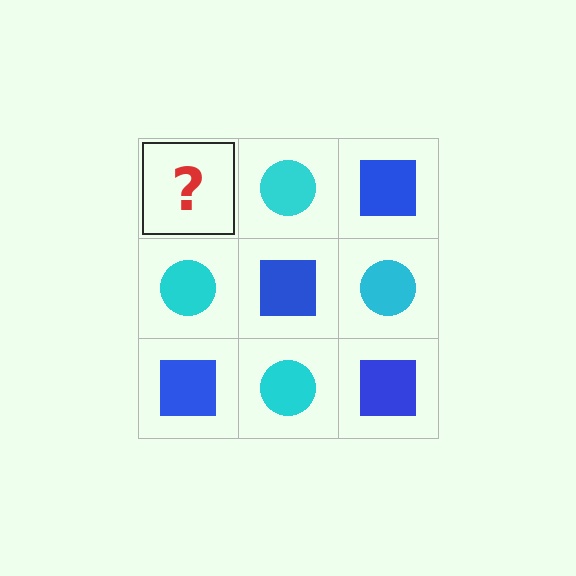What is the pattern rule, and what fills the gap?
The rule is that it alternates blue square and cyan circle in a checkerboard pattern. The gap should be filled with a blue square.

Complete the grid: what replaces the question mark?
The question mark should be replaced with a blue square.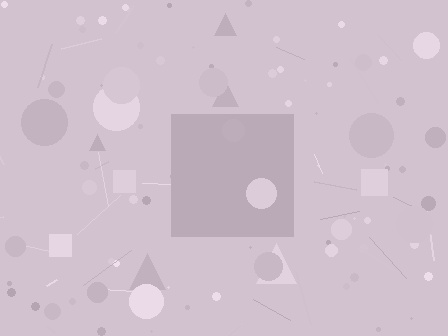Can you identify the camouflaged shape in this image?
The camouflaged shape is a square.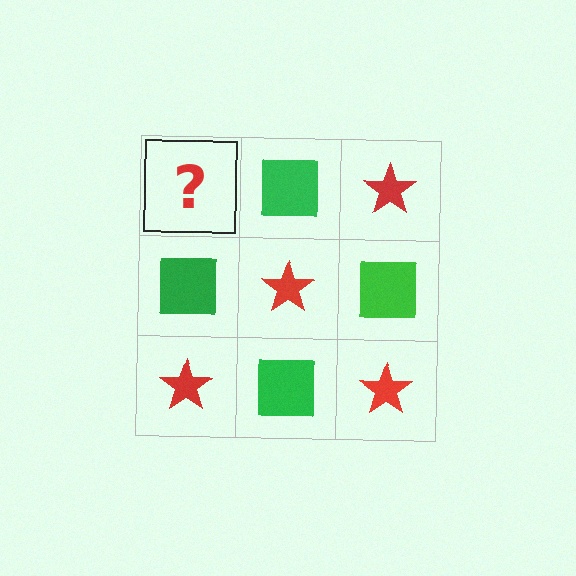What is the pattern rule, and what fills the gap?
The rule is that it alternates red star and green square in a checkerboard pattern. The gap should be filled with a red star.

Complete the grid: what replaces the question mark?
The question mark should be replaced with a red star.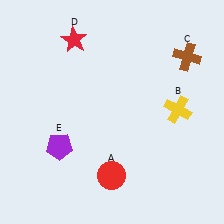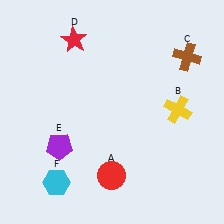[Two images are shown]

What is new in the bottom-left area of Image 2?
A cyan hexagon (F) was added in the bottom-left area of Image 2.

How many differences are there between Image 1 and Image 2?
There is 1 difference between the two images.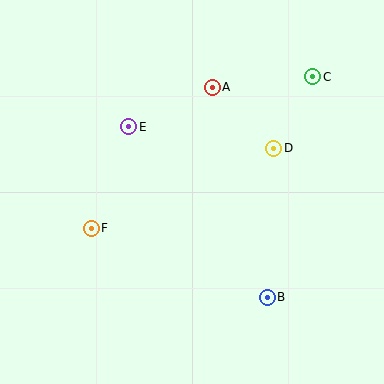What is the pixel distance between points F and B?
The distance between F and B is 189 pixels.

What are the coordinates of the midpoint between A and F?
The midpoint between A and F is at (152, 158).